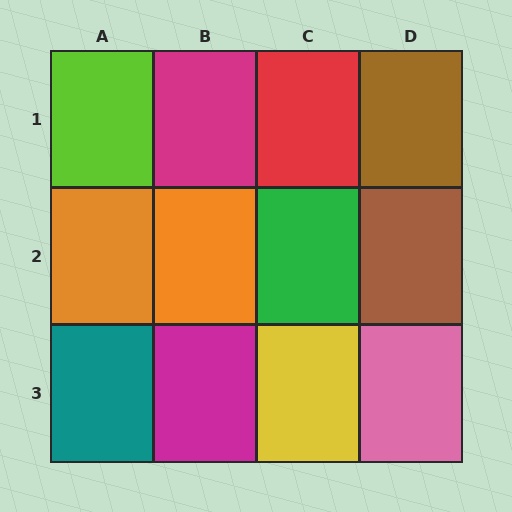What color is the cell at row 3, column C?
Yellow.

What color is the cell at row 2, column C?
Green.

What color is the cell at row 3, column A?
Teal.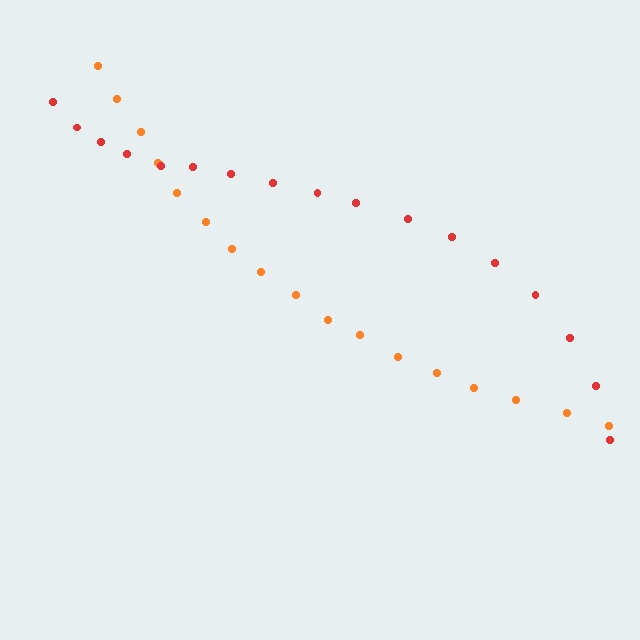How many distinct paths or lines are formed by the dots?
There are 2 distinct paths.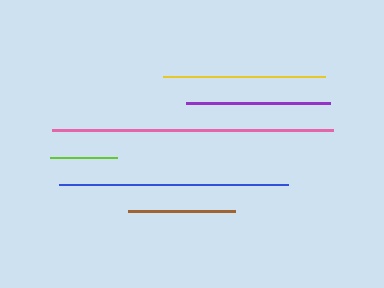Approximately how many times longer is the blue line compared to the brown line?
The blue line is approximately 2.2 times the length of the brown line.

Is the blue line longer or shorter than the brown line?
The blue line is longer than the brown line.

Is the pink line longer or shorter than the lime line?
The pink line is longer than the lime line.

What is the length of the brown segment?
The brown segment is approximately 106 pixels long.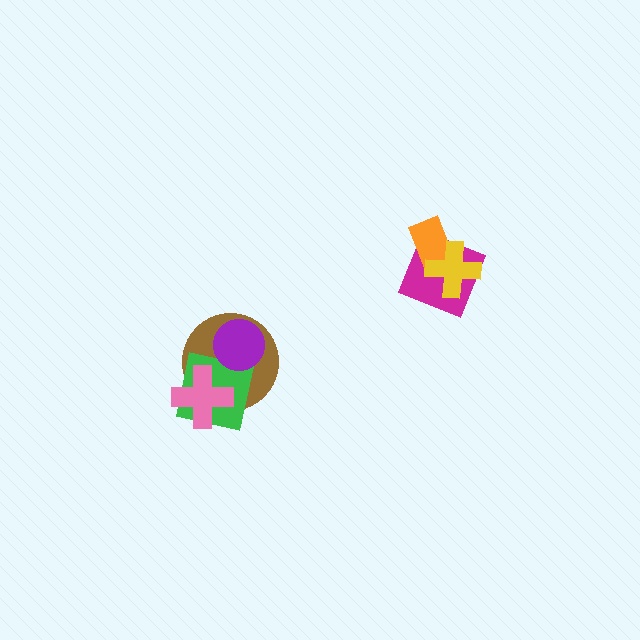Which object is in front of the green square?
The pink cross is in front of the green square.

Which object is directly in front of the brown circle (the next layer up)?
The green square is directly in front of the brown circle.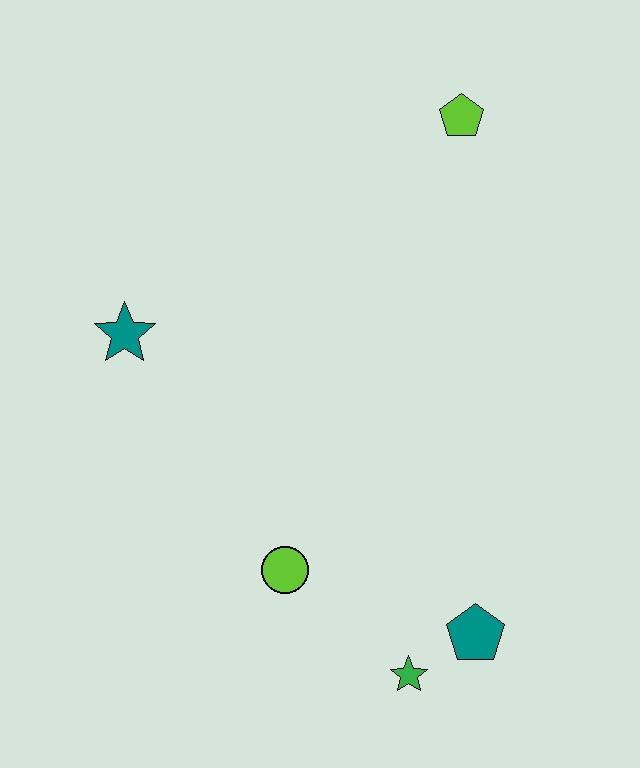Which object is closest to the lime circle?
The green star is closest to the lime circle.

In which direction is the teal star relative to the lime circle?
The teal star is above the lime circle.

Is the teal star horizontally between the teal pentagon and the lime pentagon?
No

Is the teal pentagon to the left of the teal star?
No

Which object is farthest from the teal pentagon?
The lime pentagon is farthest from the teal pentagon.